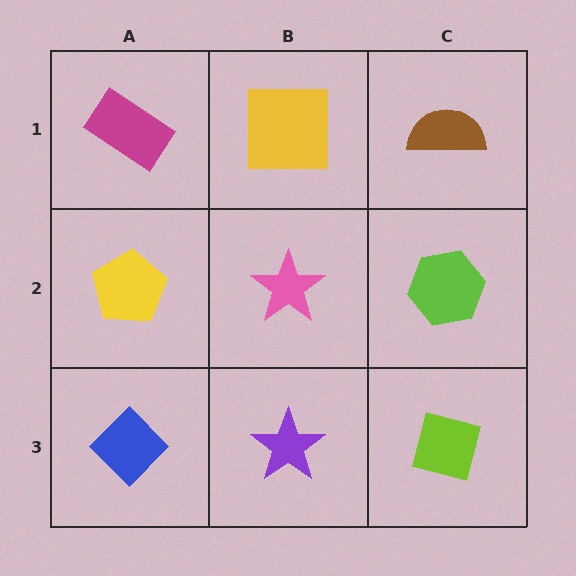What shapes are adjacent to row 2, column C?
A brown semicircle (row 1, column C), a lime square (row 3, column C), a pink star (row 2, column B).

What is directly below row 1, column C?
A lime hexagon.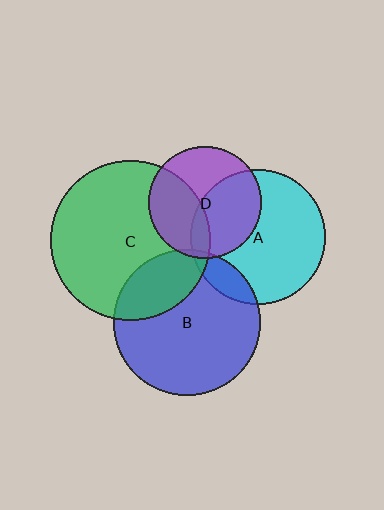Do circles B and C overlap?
Yes.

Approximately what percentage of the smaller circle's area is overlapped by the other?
Approximately 25%.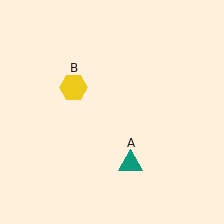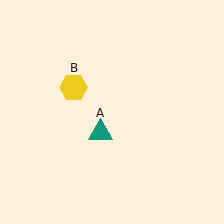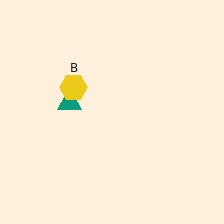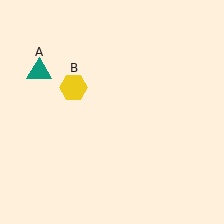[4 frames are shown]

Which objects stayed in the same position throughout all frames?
Yellow hexagon (object B) remained stationary.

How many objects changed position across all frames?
1 object changed position: teal triangle (object A).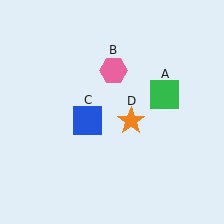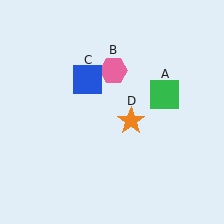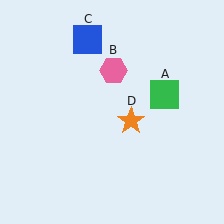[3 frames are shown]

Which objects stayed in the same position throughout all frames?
Green square (object A) and pink hexagon (object B) and orange star (object D) remained stationary.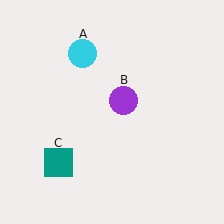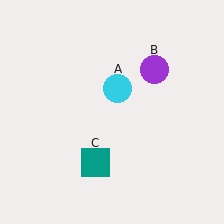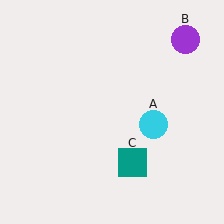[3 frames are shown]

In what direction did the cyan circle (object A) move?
The cyan circle (object A) moved down and to the right.